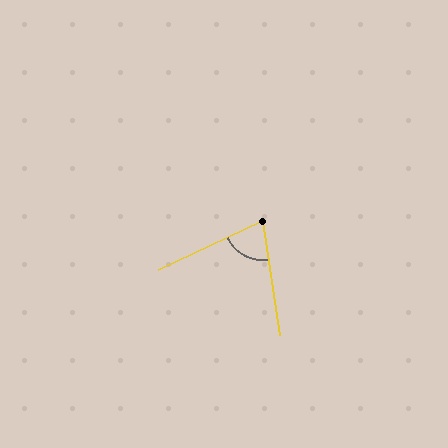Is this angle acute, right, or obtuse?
It is acute.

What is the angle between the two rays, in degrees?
Approximately 73 degrees.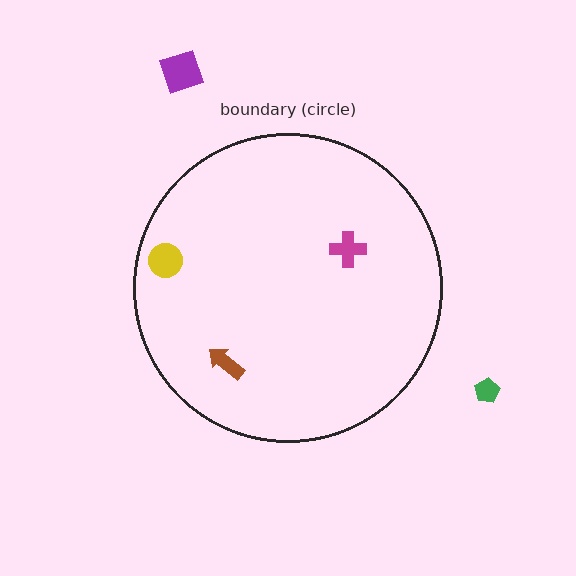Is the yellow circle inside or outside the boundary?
Inside.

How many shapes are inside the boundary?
3 inside, 2 outside.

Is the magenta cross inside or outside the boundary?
Inside.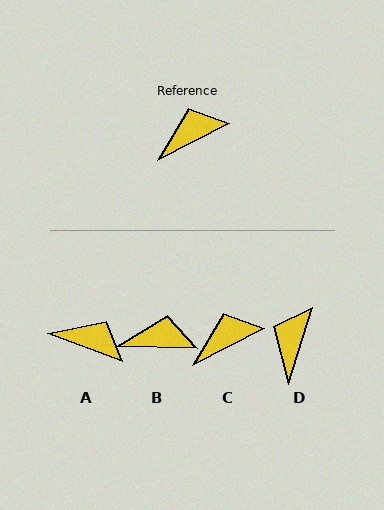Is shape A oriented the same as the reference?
No, it is off by about 48 degrees.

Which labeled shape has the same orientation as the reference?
C.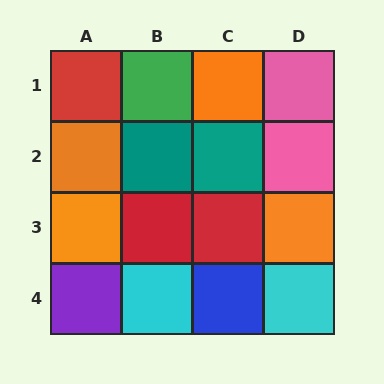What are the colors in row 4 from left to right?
Purple, cyan, blue, cyan.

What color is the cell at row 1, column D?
Pink.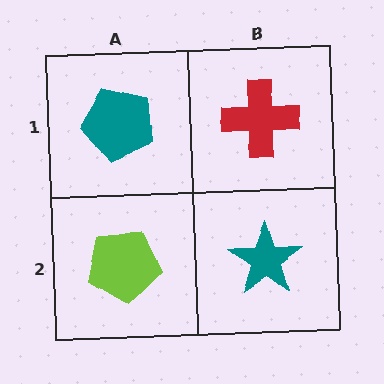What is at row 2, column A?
A lime pentagon.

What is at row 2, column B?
A teal star.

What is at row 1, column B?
A red cross.